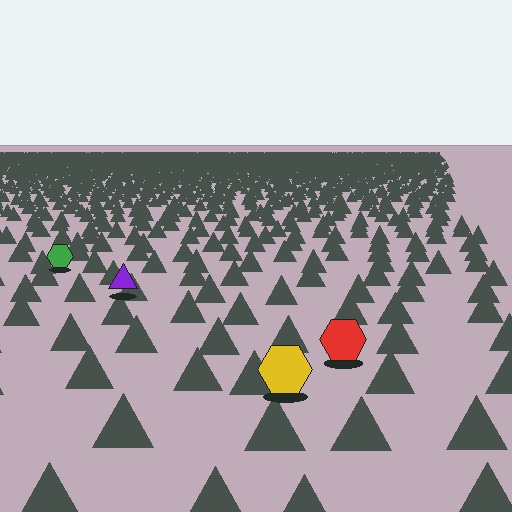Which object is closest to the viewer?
The yellow hexagon is closest. The texture marks near it are larger and more spread out.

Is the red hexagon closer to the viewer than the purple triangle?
Yes. The red hexagon is closer — you can tell from the texture gradient: the ground texture is coarser near it.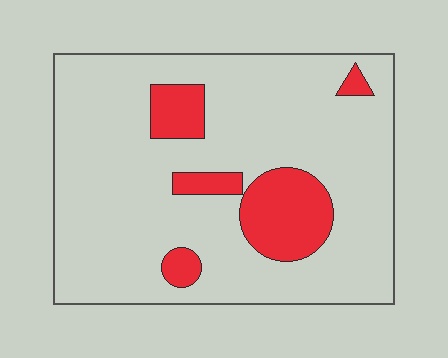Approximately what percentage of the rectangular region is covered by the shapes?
Approximately 15%.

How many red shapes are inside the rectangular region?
5.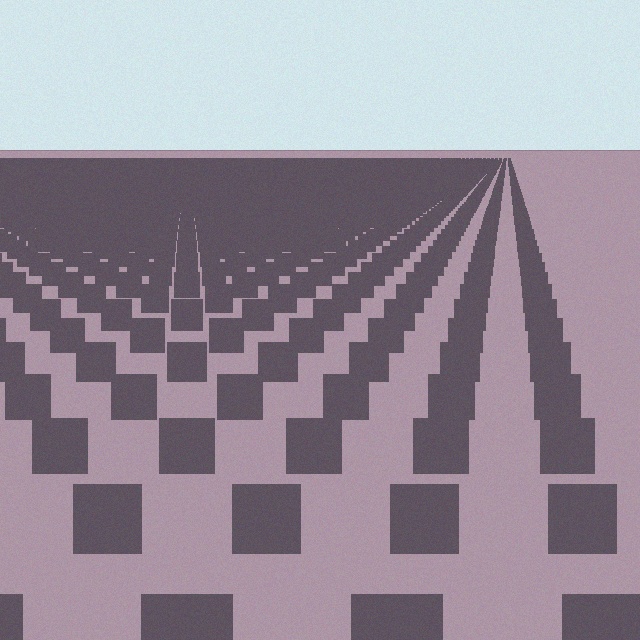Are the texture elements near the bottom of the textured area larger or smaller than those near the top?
Larger. Near the bottom, elements are closer to the viewer and appear at a bigger on-screen size.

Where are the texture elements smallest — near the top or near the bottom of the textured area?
Near the top.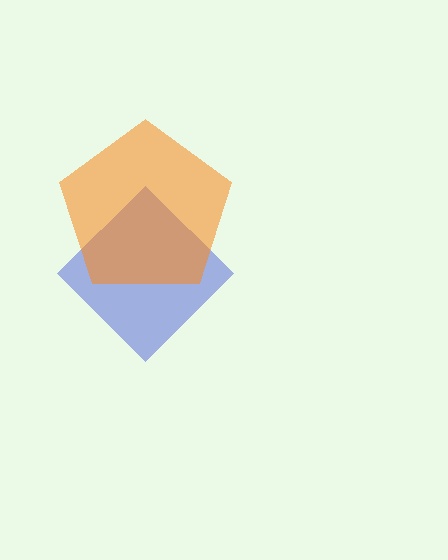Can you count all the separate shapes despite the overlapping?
Yes, there are 2 separate shapes.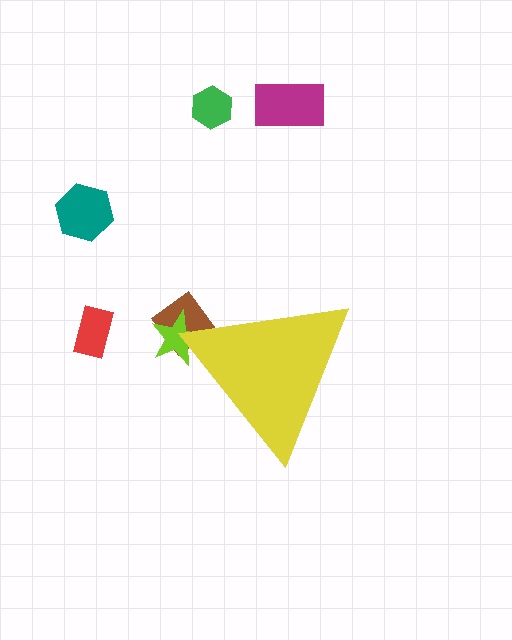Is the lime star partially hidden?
Yes, the lime star is partially hidden behind the yellow triangle.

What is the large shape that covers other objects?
A yellow triangle.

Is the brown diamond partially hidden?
Yes, the brown diamond is partially hidden behind the yellow triangle.